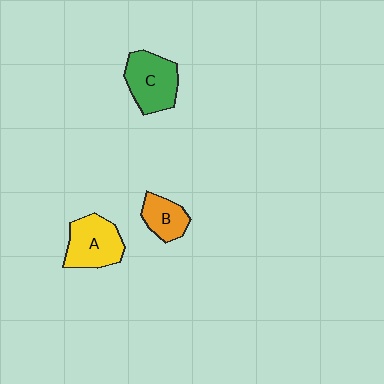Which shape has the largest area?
Shape C (green).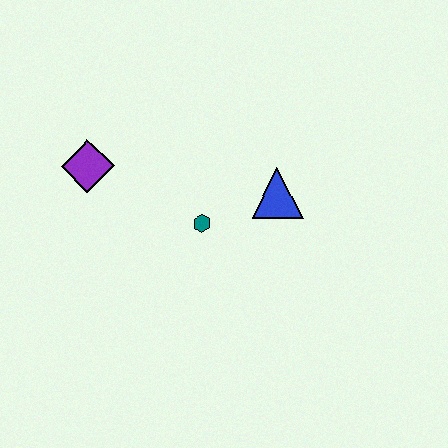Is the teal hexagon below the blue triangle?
Yes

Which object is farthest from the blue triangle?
The purple diamond is farthest from the blue triangle.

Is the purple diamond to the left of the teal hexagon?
Yes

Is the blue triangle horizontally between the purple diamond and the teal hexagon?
No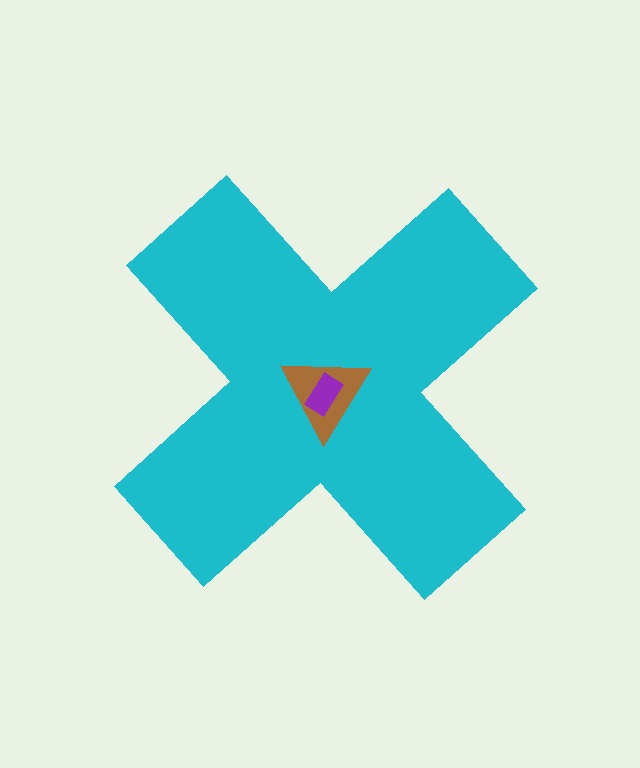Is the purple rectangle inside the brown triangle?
Yes.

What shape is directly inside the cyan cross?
The brown triangle.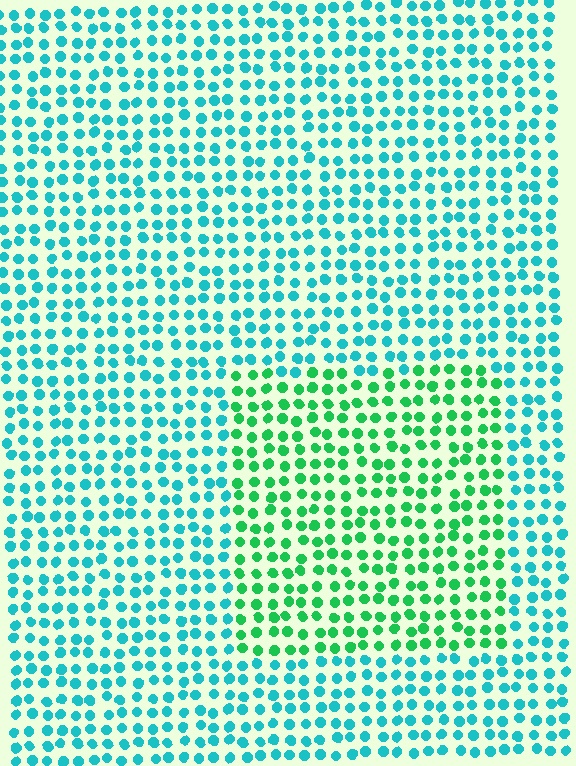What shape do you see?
I see a rectangle.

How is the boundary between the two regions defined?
The boundary is defined purely by a slight shift in hue (about 43 degrees). Spacing, size, and orientation are identical on both sides.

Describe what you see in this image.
The image is filled with small cyan elements in a uniform arrangement. A rectangle-shaped region is visible where the elements are tinted to a slightly different hue, forming a subtle color boundary.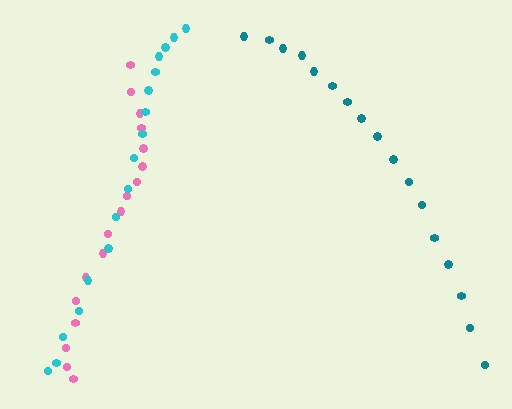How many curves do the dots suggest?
There are 3 distinct paths.